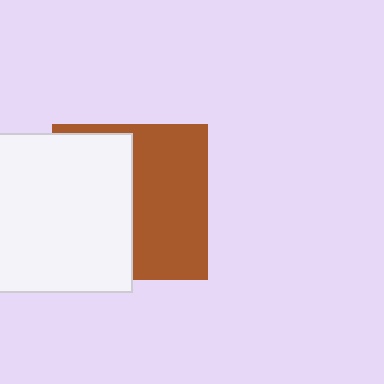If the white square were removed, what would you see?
You would see the complete brown square.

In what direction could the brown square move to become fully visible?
The brown square could move right. That would shift it out from behind the white square entirely.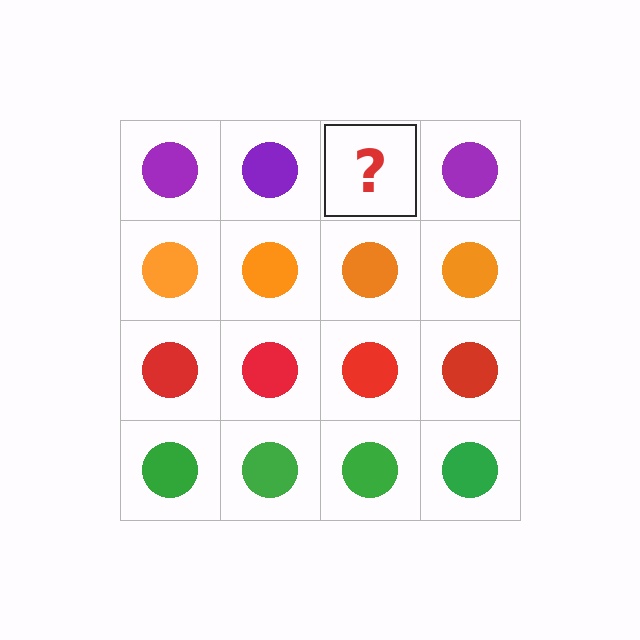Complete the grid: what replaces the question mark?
The question mark should be replaced with a purple circle.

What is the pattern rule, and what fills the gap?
The rule is that each row has a consistent color. The gap should be filled with a purple circle.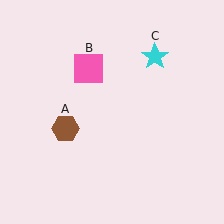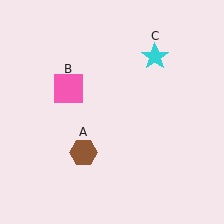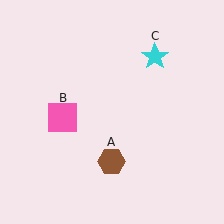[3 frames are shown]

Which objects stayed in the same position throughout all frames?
Cyan star (object C) remained stationary.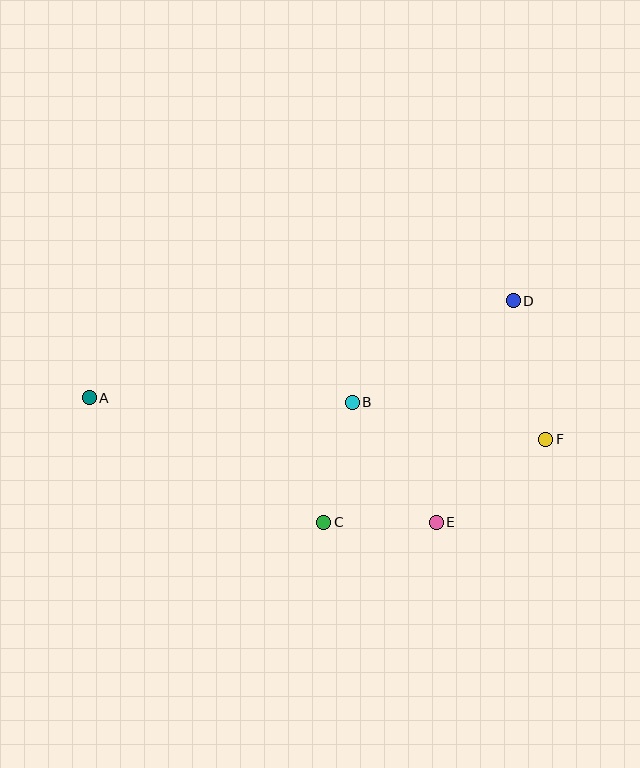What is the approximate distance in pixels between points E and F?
The distance between E and F is approximately 138 pixels.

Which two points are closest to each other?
Points C and E are closest to each other.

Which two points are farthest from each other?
Points A and F are farthest from each other.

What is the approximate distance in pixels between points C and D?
The distance between C and D is approximately 292 pixels.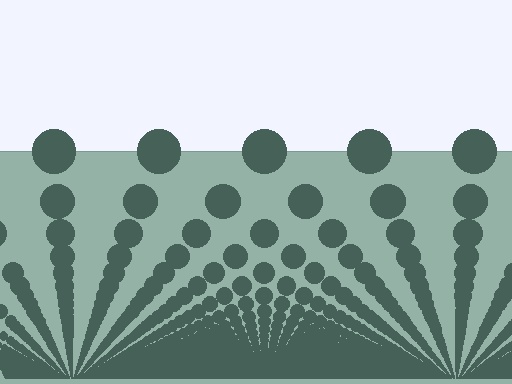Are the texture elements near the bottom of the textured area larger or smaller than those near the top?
Smaller. The gradient is inverted — elements near the bottom are smaller and denser.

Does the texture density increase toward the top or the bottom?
Density increases toward the bottom.